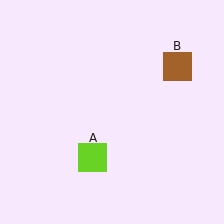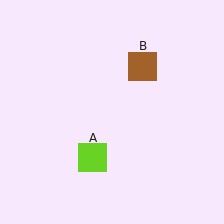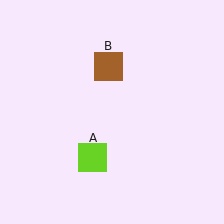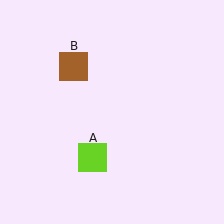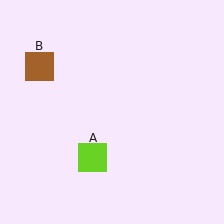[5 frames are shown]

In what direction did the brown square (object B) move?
The brown square (object B) moved left.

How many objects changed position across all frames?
1 object changed position: brown square (object B).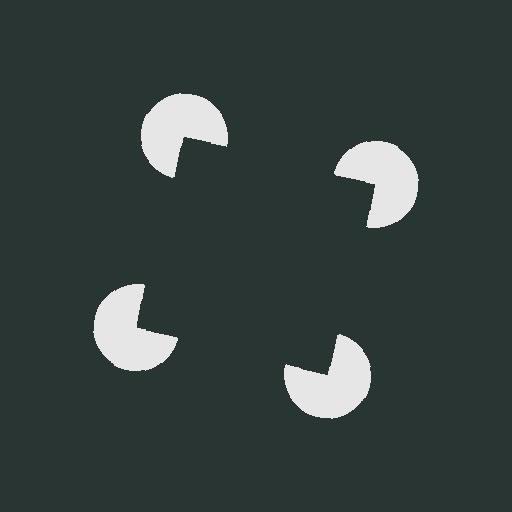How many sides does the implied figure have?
4 sides.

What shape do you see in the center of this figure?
An illusory square — its edges are inferred from the aligned wedge cuts in the pac-man discs, not physically drawn.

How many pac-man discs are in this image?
There are 4 — one at each vertex of the illusory square.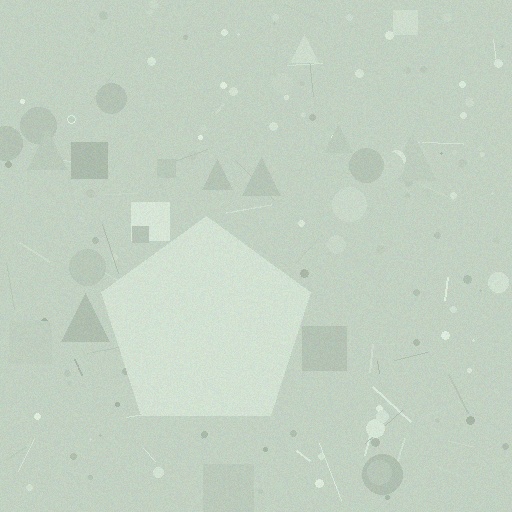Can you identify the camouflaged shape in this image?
The camouflaged shape is a pentagon.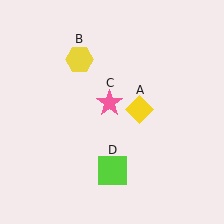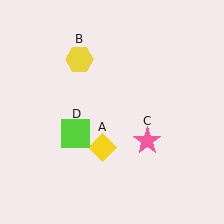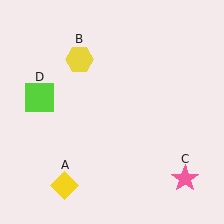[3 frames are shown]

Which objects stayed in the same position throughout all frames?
Yellow hexagon (object B) remained stationary.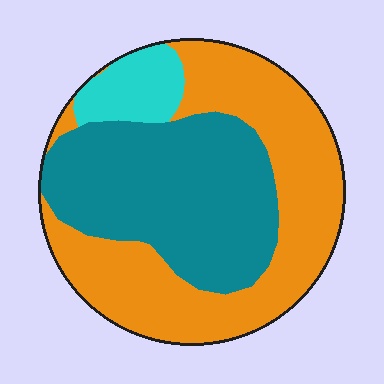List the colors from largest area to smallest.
From largest to smallest: orange, teal, cyan.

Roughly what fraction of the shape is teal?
Teal covers around 40% of the shape.